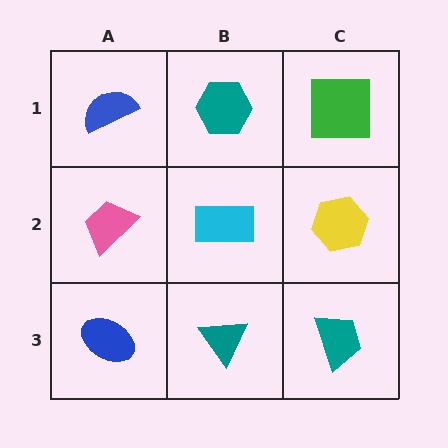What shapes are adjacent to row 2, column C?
A green square (row 1, column C), a teal trapezoid (row 3, column C), a cyan rectangle (row 2, column B).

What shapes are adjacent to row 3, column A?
A pink trapezoid (row 2, column A), a teal triangle (row 3, column B).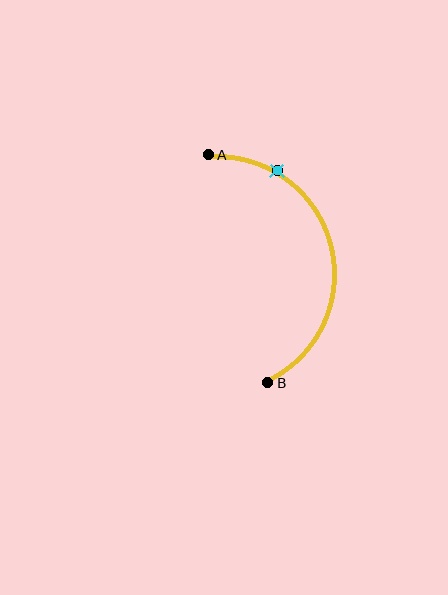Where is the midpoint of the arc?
The arc midpoint is the point on the curve farthest from the straight line joining A and B. It sits to the right of that line.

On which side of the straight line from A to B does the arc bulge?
The arc bulges to the right of the straight line connecting A and B.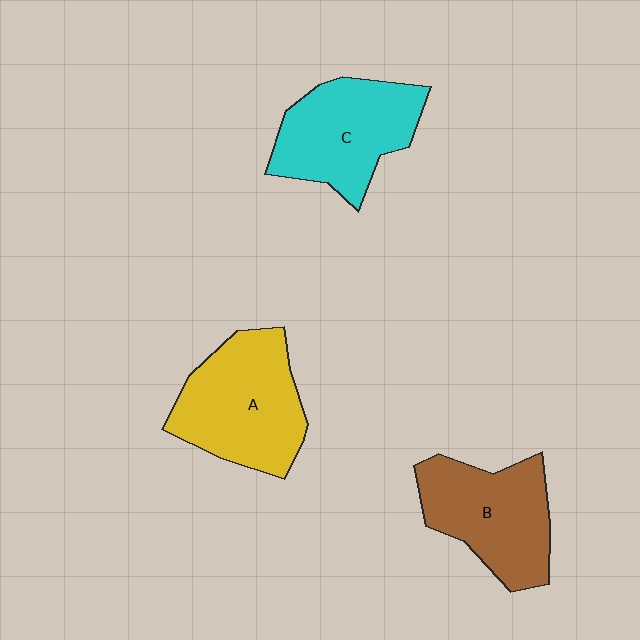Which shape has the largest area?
Shape A (yellow).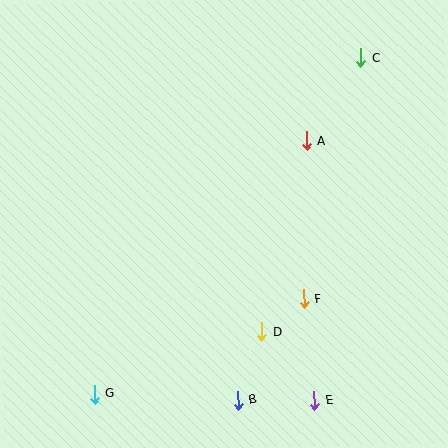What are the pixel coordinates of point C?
Point C is at (361, 58).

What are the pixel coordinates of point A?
Point A is at (307, 141).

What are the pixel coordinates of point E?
Point E is at (314, 400).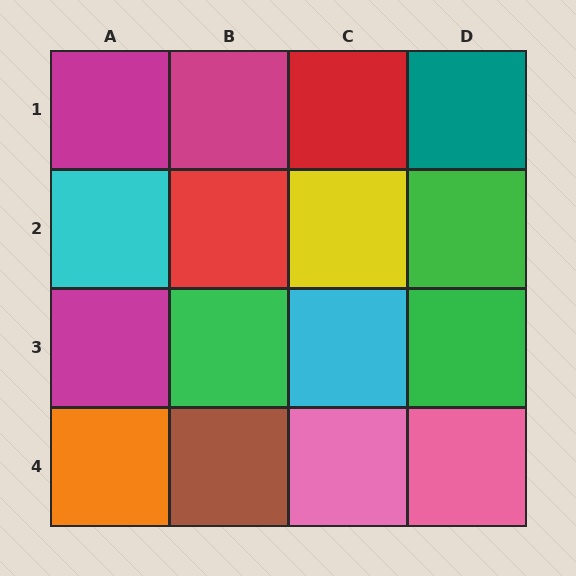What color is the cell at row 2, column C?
Yellow.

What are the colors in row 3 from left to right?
Magenta, green, cyan, green.